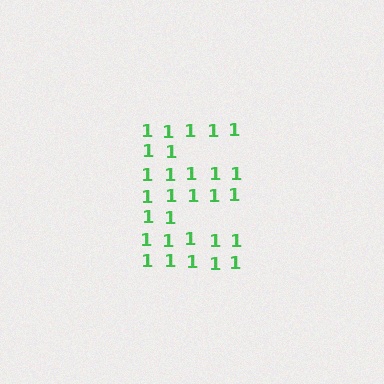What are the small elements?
The small elements are digit 1's.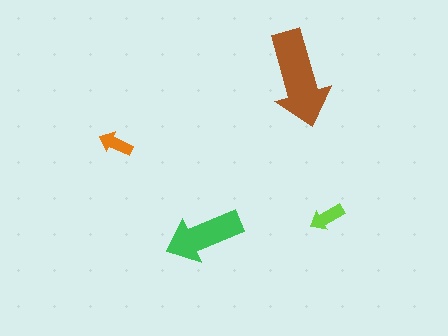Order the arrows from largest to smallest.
the brown one, the green one, the lime one, the orange one.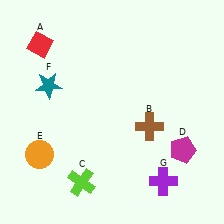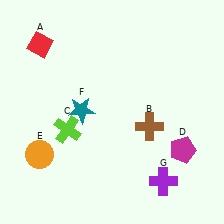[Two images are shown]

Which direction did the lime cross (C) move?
The lime cross (C) moved up.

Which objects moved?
The objects that moved are: the lime cross (C), the teal star (F).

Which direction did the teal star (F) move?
The teal star (F) moved right.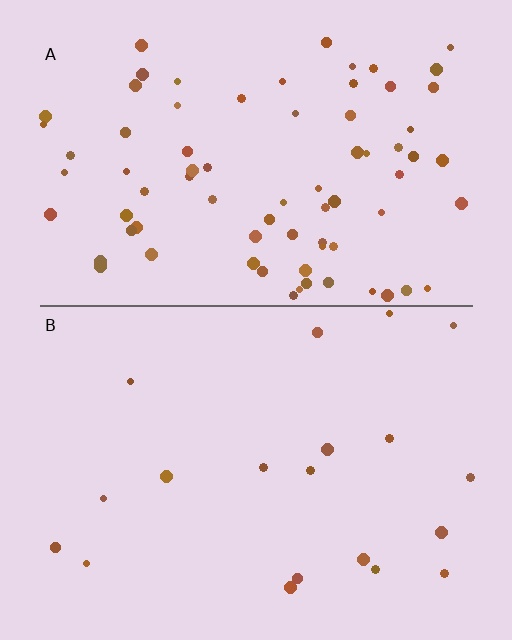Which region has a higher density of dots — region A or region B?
A (the top).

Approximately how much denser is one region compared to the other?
Approximately 3.9× — region A over region B.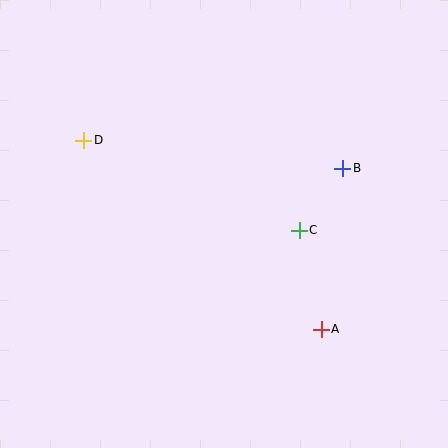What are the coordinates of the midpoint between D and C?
The midpoint between D and C is at (192, 185).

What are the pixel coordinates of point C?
Point C is at (299, 230).